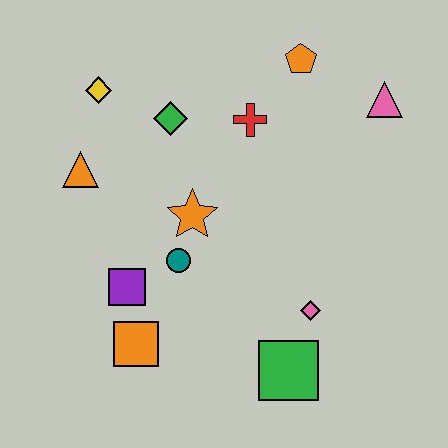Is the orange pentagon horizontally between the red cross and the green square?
No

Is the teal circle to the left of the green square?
Yes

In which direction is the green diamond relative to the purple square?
The green diamond is above the purple square.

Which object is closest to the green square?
The pink diamond is closest to the green square.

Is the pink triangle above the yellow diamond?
No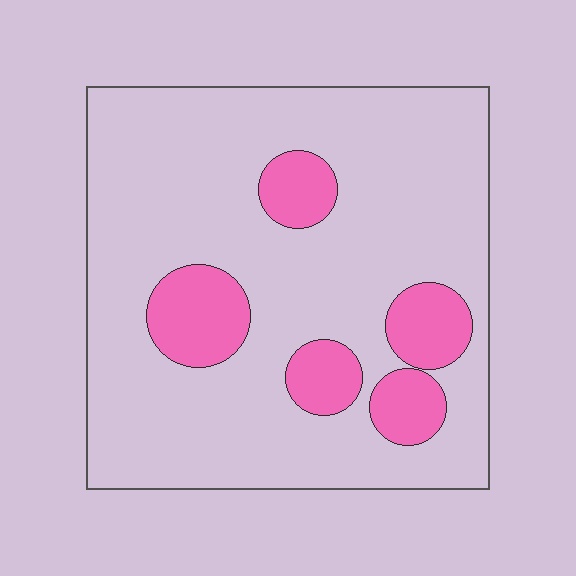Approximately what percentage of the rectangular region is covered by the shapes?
Approximately 20%.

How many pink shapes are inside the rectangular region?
5.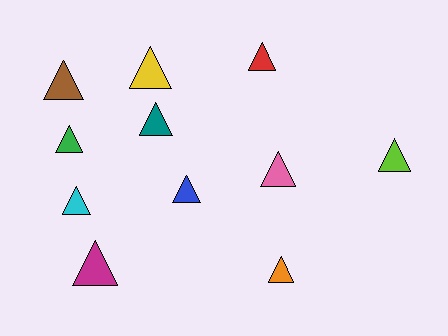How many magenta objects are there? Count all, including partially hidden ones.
There is 1 magenta object.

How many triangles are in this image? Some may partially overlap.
There are 11 triangles.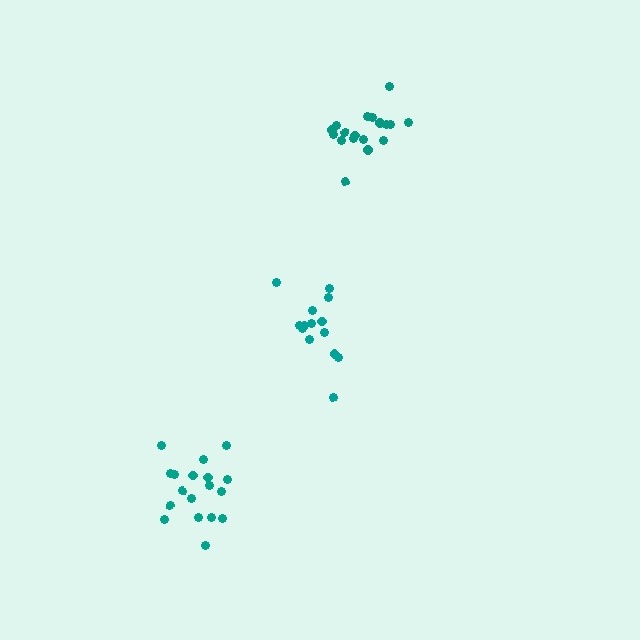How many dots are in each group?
Group 1: 14 dots, Group 2: 18 dots, Group 3: 18 dots (50 total).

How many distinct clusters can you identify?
There are 3 distinct clusters.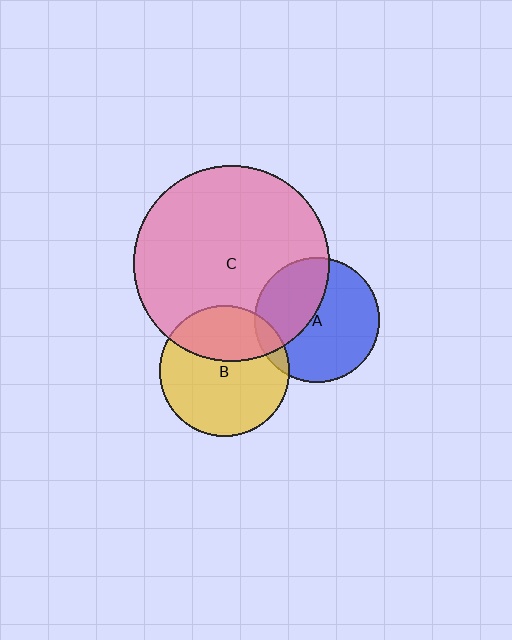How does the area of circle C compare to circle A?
Approximately 2.5 times.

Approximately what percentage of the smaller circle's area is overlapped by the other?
Approximately 10%.